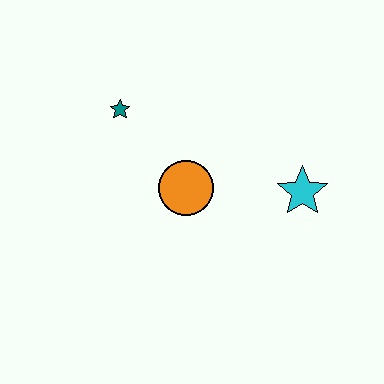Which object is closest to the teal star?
The orange circle is closest to the teal star.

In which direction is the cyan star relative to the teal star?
The cyan star is to the right of the teal star.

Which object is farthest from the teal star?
The cyan star is farthest from the teal star.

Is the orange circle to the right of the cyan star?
No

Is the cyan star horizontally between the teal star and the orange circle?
No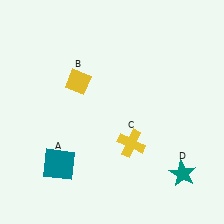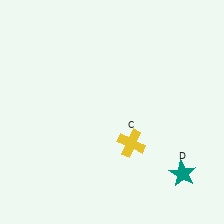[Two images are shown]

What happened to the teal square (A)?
The teal square (A) was removed in Image 2. It was in the bottom-left area of Image 1.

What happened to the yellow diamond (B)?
The yellow diamond (B) was removed in Image 2. It was in the top-left area of Image 1.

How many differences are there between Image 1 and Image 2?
There are 2 differences between the two images.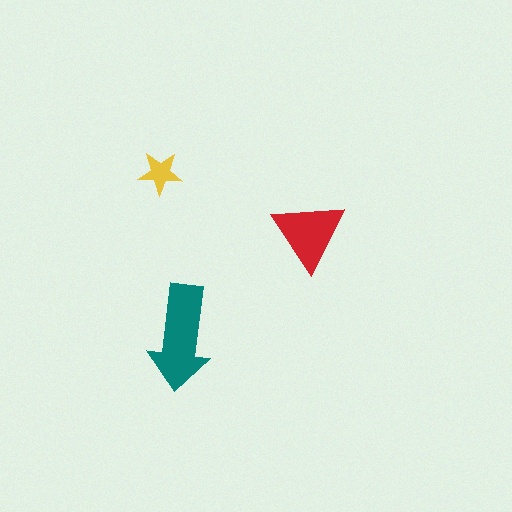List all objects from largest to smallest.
The teal arrow, the red triangle, the yellow star.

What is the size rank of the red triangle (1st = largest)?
2nd.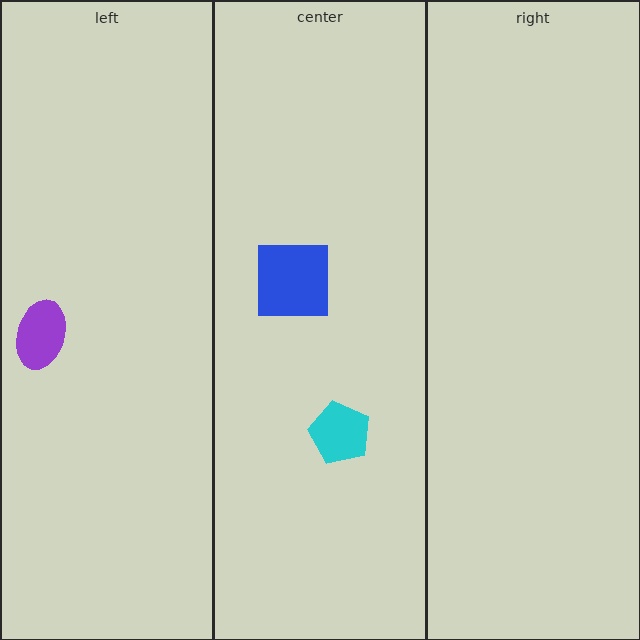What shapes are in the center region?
The cyan pentagon, the blue square.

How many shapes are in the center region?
2.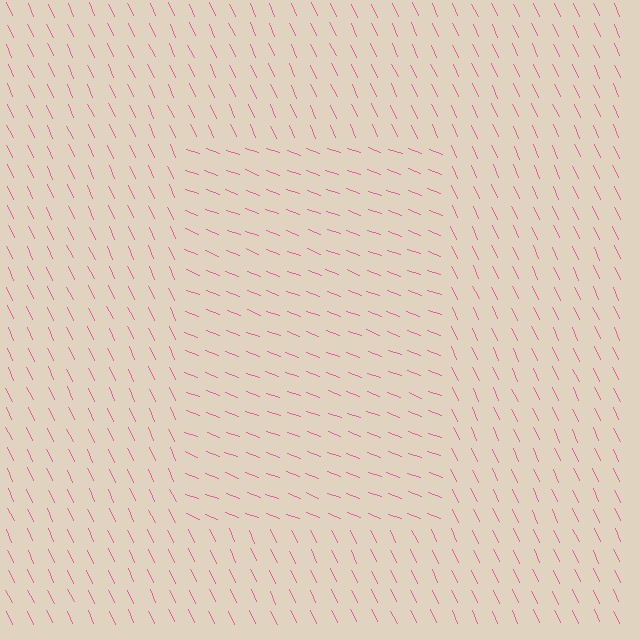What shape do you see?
I see a rectangle.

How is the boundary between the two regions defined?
The boundary is defined purely by a change in line orientation (approximately 45 degrees difference). All lines are the same color and thickness.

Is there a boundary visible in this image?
Yes, there is a texture boundary formed by a change in line orientation.